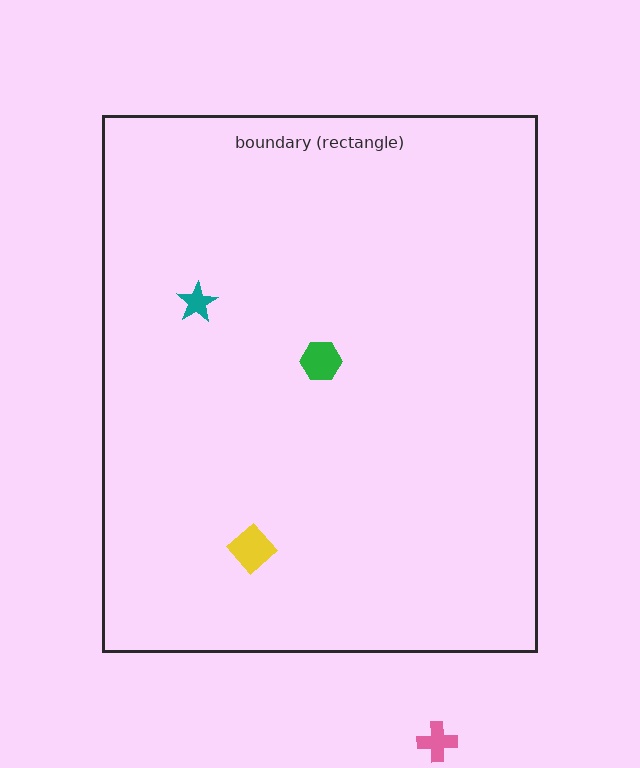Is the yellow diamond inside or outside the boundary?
Inside.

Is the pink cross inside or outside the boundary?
Outside.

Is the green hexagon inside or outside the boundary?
Inside.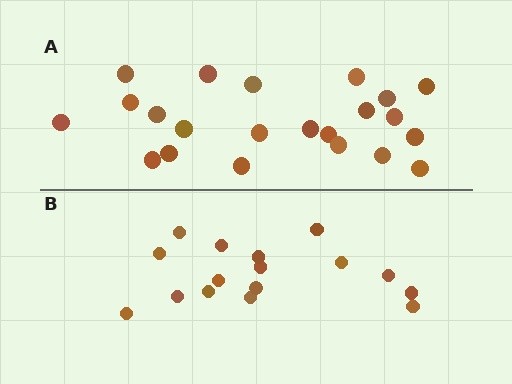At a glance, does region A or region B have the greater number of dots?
Region A (the top region) has more dots.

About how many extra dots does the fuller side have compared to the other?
Region A has about 6 more dots than region B.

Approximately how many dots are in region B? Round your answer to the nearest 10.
About 20 dots. (The exact count is 16, which rounds to 20.)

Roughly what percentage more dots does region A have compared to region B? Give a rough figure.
About 40% more.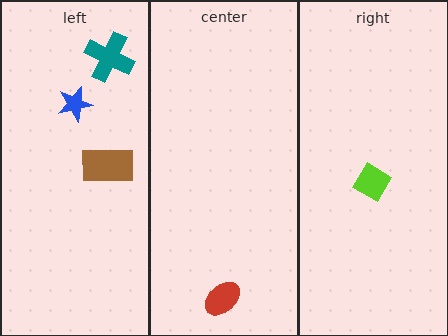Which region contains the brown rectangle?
The left region.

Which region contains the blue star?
The left region.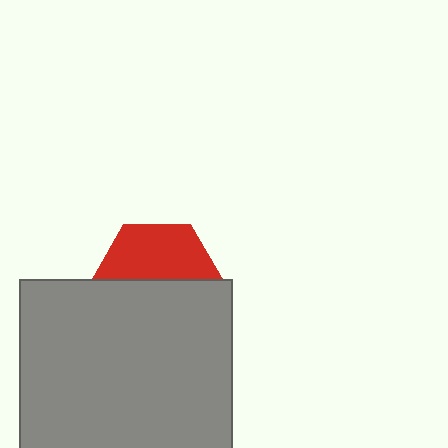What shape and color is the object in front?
The object in front is a gray rectangle.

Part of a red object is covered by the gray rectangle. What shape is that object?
It is a hexagon.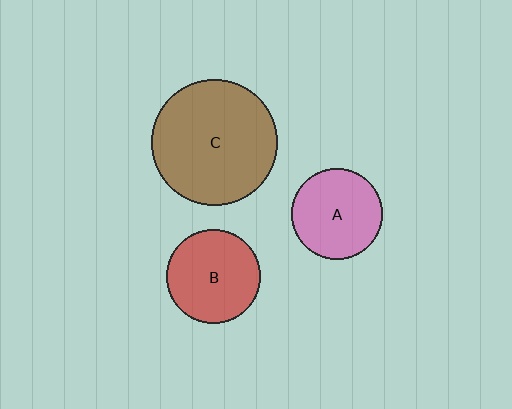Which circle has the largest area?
Circle C (brown).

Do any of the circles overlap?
No, none of the circles overlap.